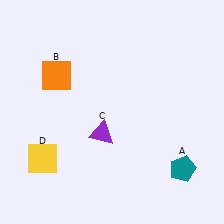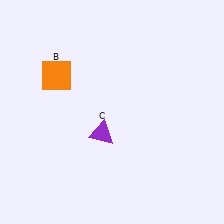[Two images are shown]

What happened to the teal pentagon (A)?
The teal pentagon (A) was removed in Image 2. It was in the bottom-right area of Image 1.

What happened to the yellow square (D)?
The yellow square (D) was removed in Image 2. It was in the bottom-left area of Image 1.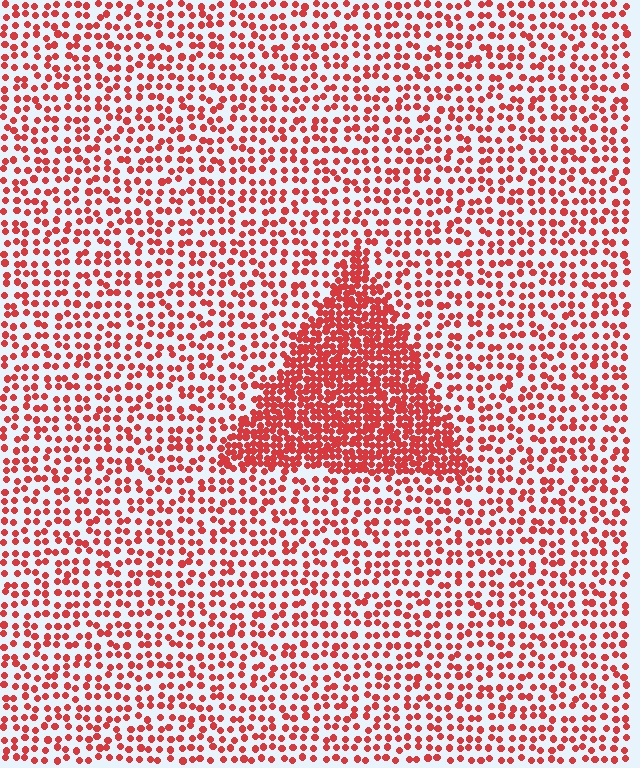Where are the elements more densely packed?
The elements are more densely packed inside the triangle boundary.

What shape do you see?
I see a triangle.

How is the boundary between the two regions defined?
The boundary is defined by a change in element density (approximately 2.5x ratio). All elements are the same color, size, and shape.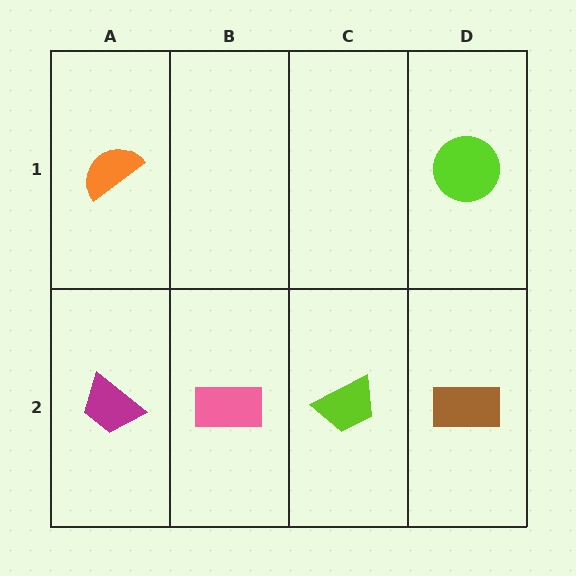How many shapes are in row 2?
4 shapes.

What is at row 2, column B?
A pink rectangle.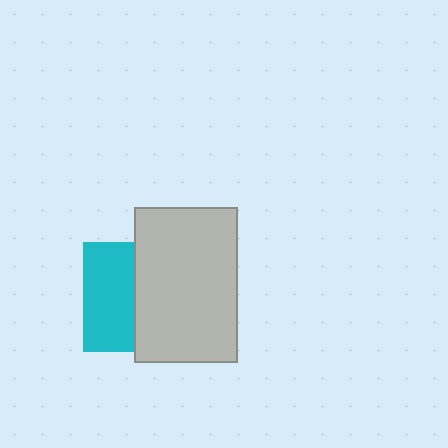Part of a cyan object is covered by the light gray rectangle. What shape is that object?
It is a square.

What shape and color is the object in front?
The object in front is a light gray rectangle.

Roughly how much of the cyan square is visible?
About half of it is visible (roughly 45%).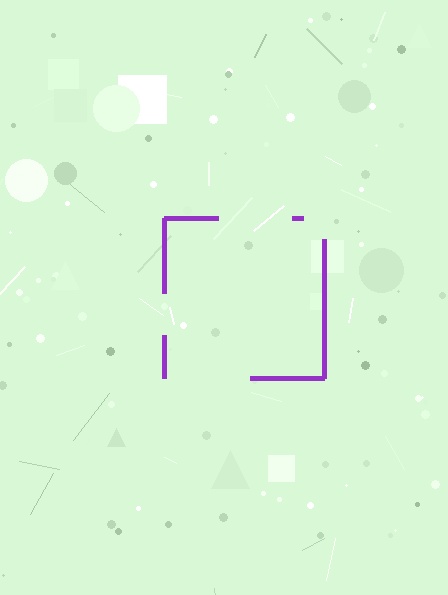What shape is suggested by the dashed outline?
The dashed outline suggests a square.